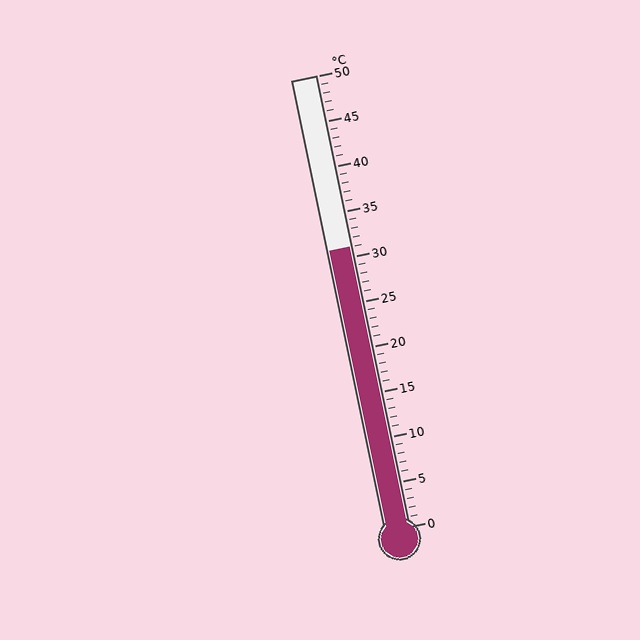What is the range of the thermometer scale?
The thermometer scale ranges from 0°C to 50°C.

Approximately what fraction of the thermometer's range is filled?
The thermometer is filled to approximately 60% of its range.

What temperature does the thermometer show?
The thermometer shows approximately 31°C.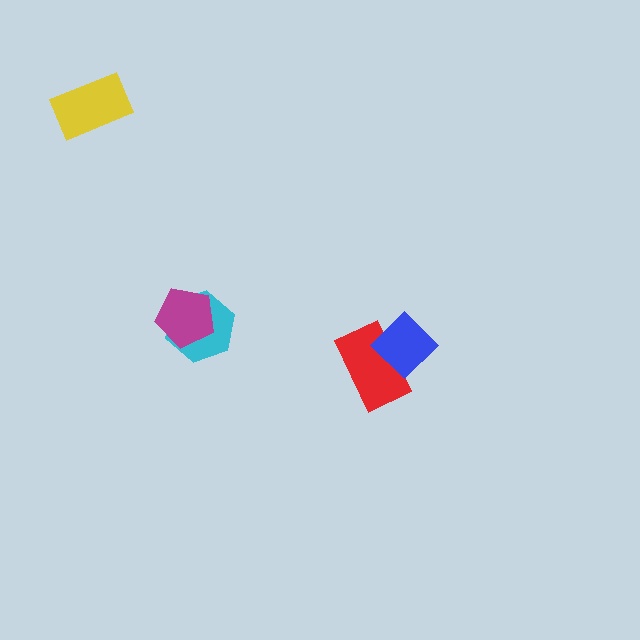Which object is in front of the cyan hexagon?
The magenta pentagon is in front of the cyan hexagon.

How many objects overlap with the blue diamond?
1 object overlaps with the blue diamond.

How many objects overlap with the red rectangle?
1 object overlaps with the red rectangle.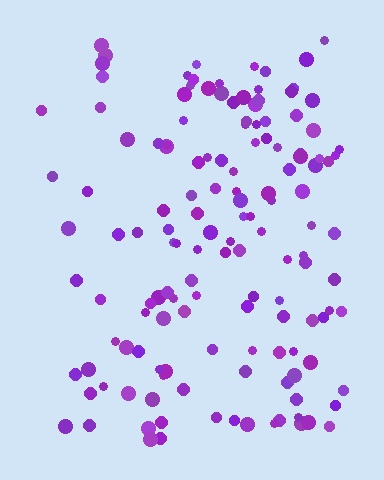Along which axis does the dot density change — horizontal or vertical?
Horizontal.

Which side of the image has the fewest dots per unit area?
The left.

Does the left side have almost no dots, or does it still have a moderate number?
Still a moderate number, just noticeably fewer than the right.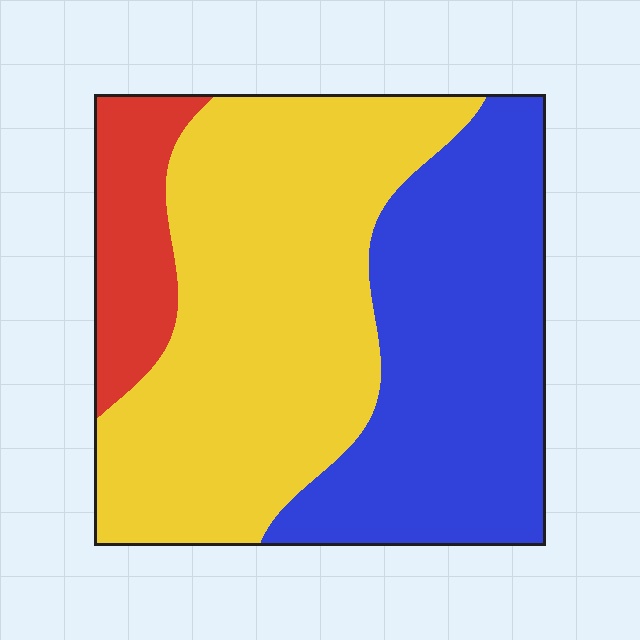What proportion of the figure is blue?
Blue takes up between a third and a half of the figure.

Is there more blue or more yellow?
Yellow.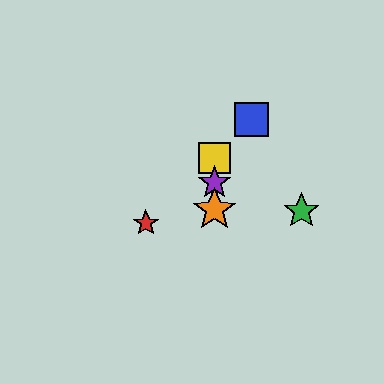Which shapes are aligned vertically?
The yellow square, the purple star, the orange star are aligned vertically.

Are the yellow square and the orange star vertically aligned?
Yes, both are at x≈214.